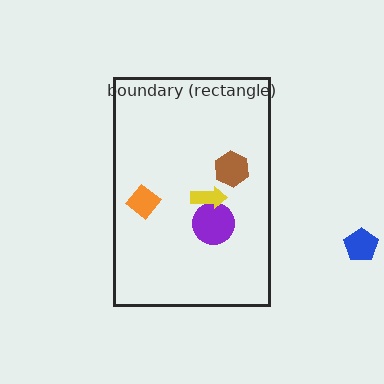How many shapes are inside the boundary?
4 inside, 1 outside.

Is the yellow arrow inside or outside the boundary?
Inside.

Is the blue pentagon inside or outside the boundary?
Outside.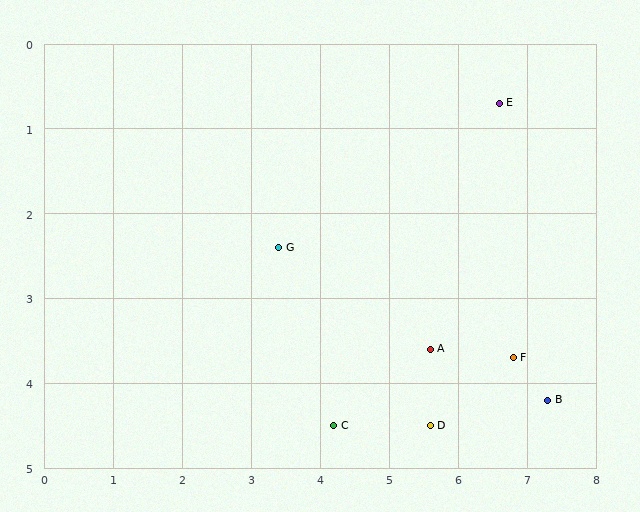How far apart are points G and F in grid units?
Points G and F are about 3.6 grid units apart.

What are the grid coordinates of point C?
Point C is at approximately (4.2, 4.5).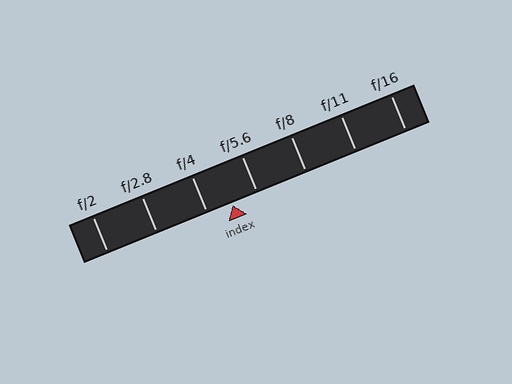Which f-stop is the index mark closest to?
The index mark is closest to f/5.6.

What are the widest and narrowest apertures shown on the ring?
The widest aperture shown is f/2 and the narrowest is f/16.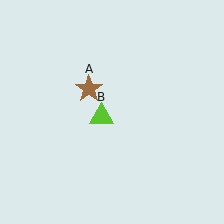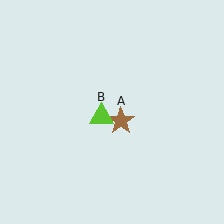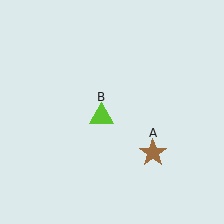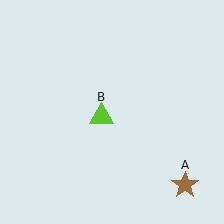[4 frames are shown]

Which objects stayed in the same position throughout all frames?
Lime triangle (object B) remained stationary.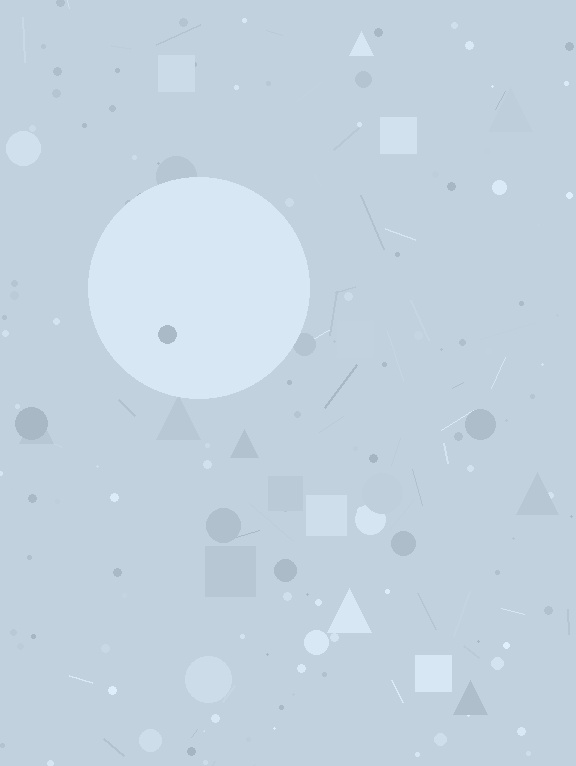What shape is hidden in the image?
A circle is hidden in the image.